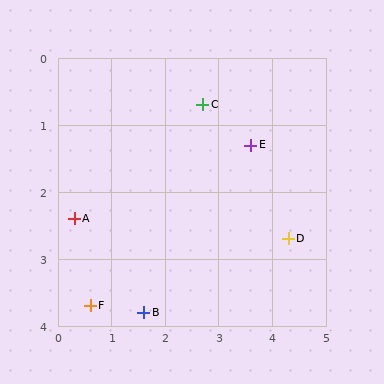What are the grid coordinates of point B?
Point B is at approximately (1.6, 3.8).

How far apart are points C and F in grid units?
Points C and F are about 3.7 grid units apart.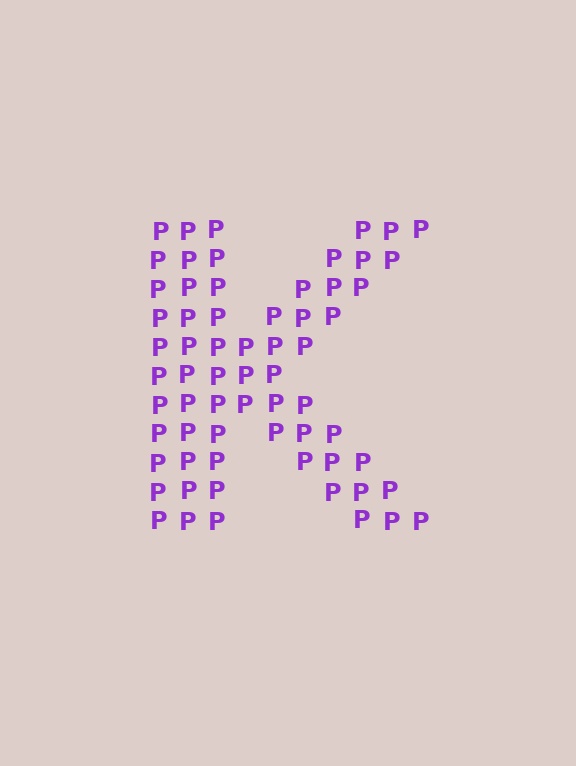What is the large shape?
The large shape is the letter K.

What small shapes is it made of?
It is made of small letter P's.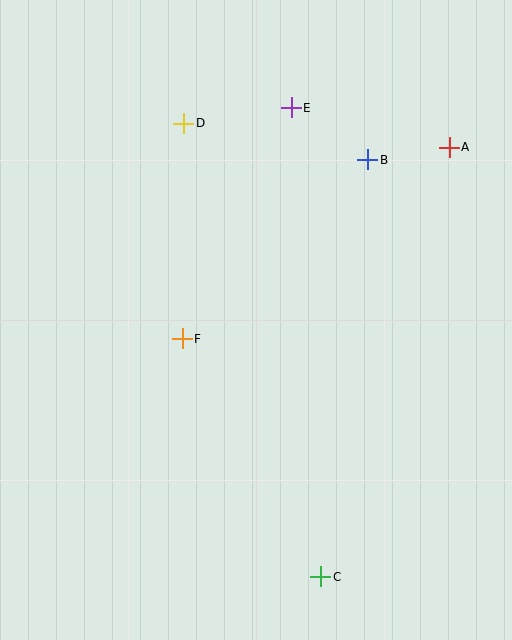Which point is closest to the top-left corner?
Point D is closest to the top-left corner.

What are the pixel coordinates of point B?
Point B is at (368, 160).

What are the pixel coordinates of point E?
Point E is at (291, 108).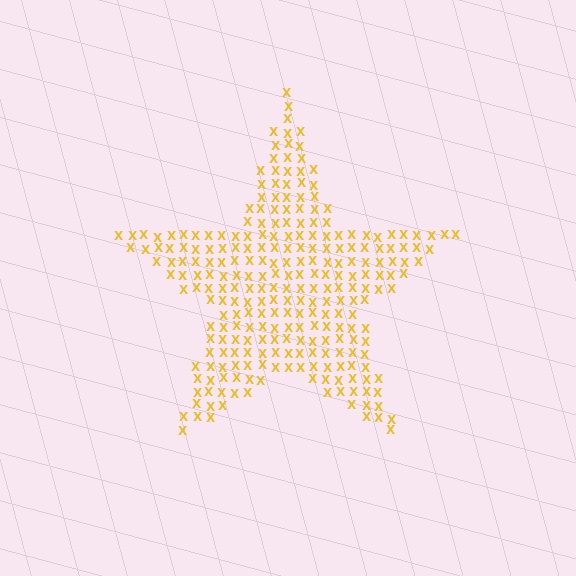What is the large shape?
The large shape is a star.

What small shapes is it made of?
It is made of small letter X's.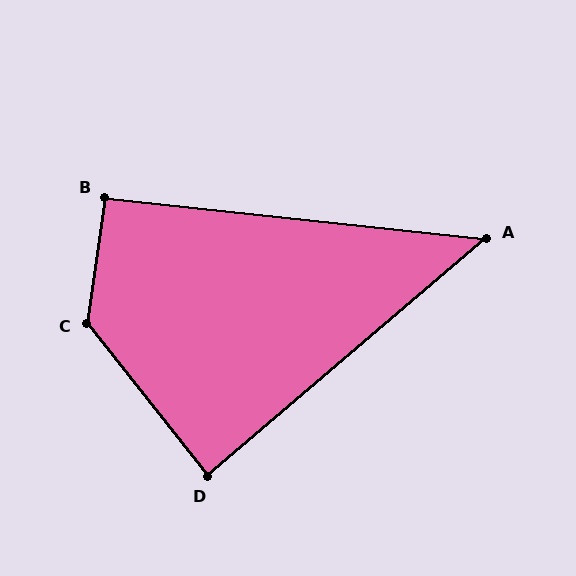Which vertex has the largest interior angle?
C, at approximately 133 degrees.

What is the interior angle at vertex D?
Approximately 88 degrees (approximately right).